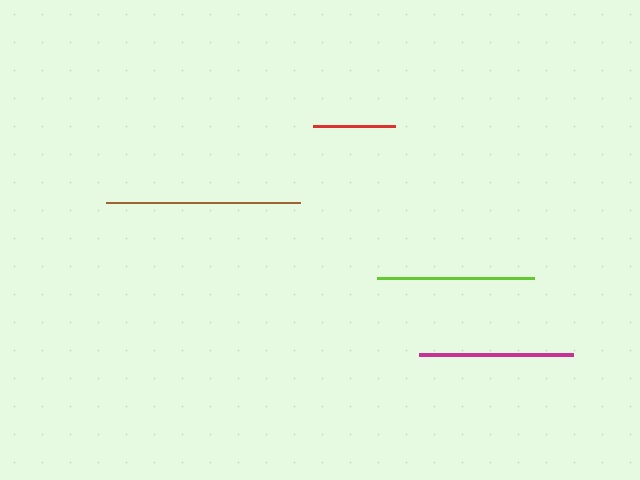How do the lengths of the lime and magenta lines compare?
The lime and magenta lines are approximately the same length.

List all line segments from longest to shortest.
From longest to shortest: brown, lime, magenta, red.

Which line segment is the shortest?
The red line is the shortest at approximately 82 pixels.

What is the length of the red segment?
The red segment is approximately 82 pixels long.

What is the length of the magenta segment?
The magenta segment is approximately 154 pixels long.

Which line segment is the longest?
The brown line is the longest at approximately 194 pixels.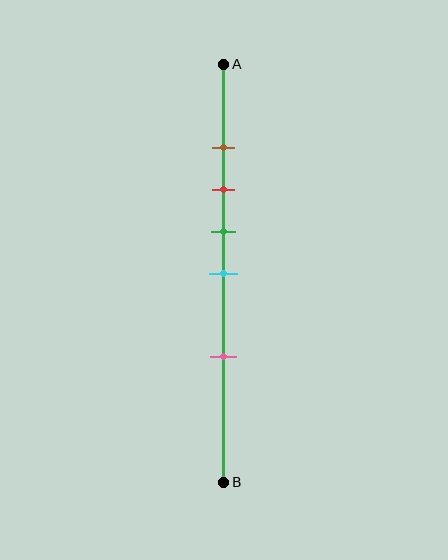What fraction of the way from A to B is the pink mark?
The pink mark is approximately 70% (0.7) of the way from A to B.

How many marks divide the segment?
There are 5 marks dividing the segment.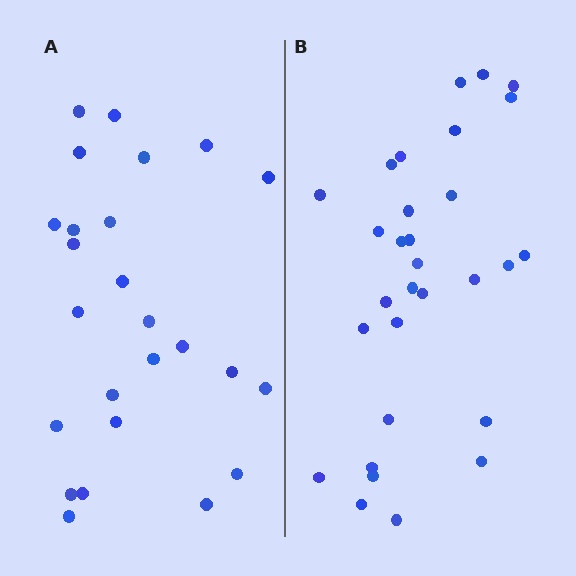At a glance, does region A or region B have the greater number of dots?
Region B (the right region) has more dots.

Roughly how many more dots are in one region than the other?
Region B has about 5 more dots than region A.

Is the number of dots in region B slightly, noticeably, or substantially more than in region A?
Region B has only slightly more — the two regions are fairly close. The ratio is roughly 1.2 to 1.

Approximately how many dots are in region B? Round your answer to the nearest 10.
About 30 dots.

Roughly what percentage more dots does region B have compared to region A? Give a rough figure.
About 20% more.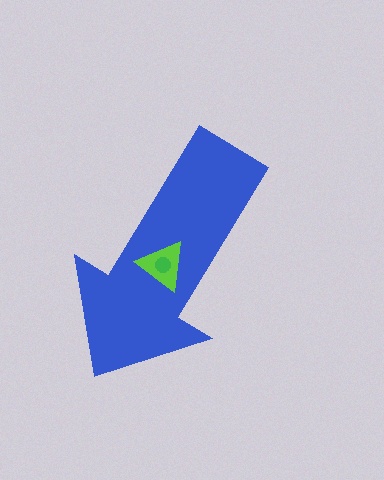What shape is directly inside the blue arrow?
The lime triangle.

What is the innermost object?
The green circle.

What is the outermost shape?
The blue arrow.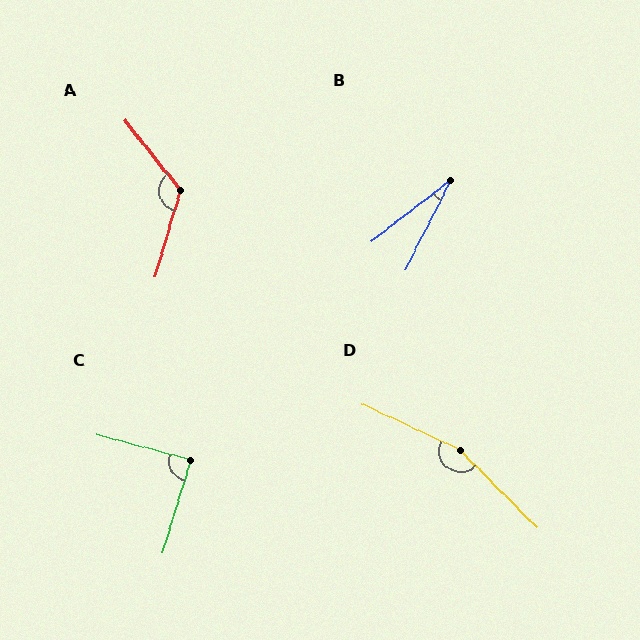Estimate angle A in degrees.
Approximately 125 degrees.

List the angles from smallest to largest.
B (25°), C (88°), A (125°), D (160°).